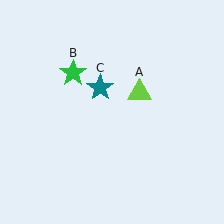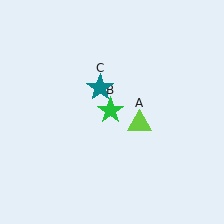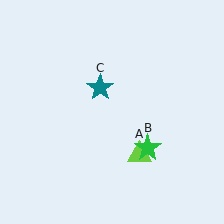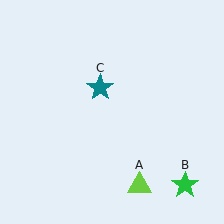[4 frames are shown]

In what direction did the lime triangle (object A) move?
The lime triangle (object A) moved down.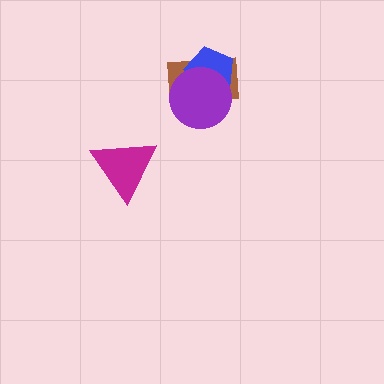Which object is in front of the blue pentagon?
The purple circle is in front of the blue pentagon.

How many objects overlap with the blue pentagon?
2 objects overlap with the blue pentagon.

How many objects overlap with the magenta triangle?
0 objects overlap with the magenta triangle.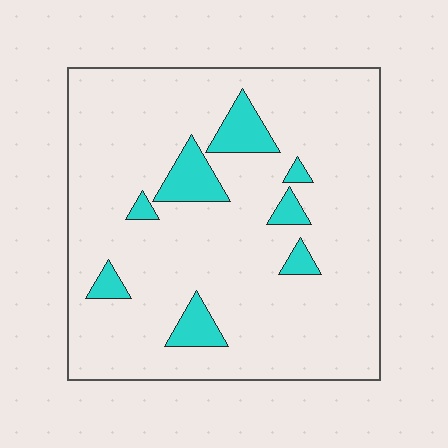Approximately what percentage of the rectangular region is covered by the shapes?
Approximately 10%.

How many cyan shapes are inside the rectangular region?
8.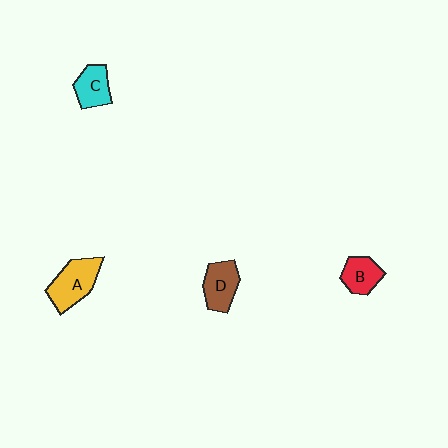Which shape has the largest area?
Shape A (yellow).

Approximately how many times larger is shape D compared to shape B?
Approximately 1.2 times.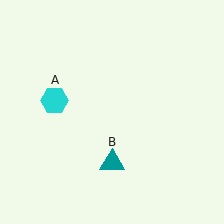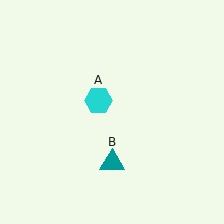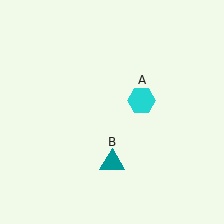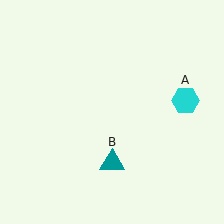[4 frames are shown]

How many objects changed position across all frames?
1 object changed position: cyan hexagon (object A).